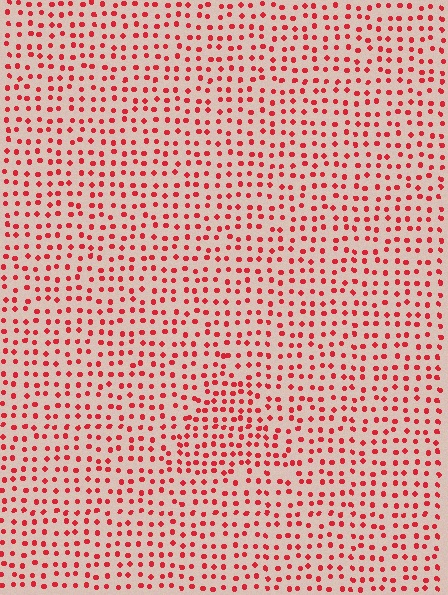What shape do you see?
I see a triangle.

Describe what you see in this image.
The image contains small red elements arranged at two different densities. A triangle-shaped region is visible where the elements are more densely packed than the surrounding area.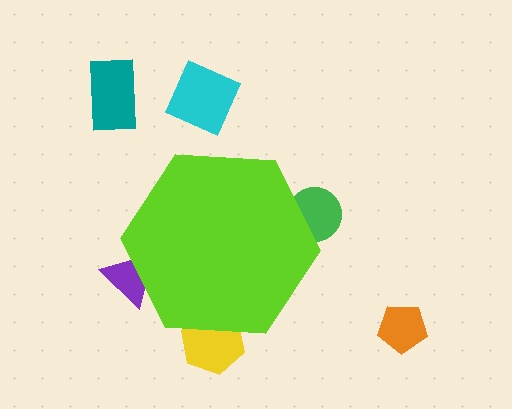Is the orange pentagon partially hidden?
No, the orange pentagon is fully visible.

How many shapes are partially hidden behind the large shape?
3 shapes are partially hidden.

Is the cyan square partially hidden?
No, the cyan square is fully visible.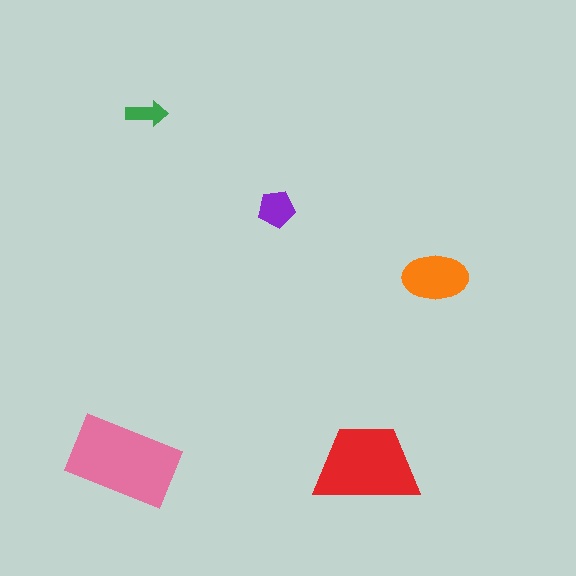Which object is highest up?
The green arrow is topmost.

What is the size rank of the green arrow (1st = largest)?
5th.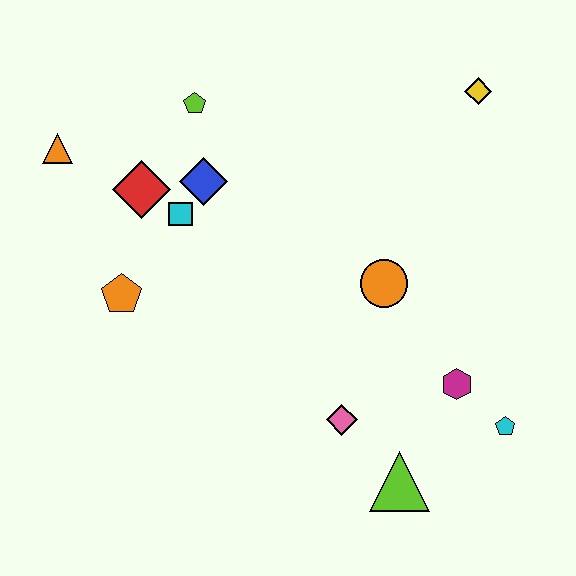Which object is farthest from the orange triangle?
The cyan pentagon is farthest from the orange triangle.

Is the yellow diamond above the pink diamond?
Yes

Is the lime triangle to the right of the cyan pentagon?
No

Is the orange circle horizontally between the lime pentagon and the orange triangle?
No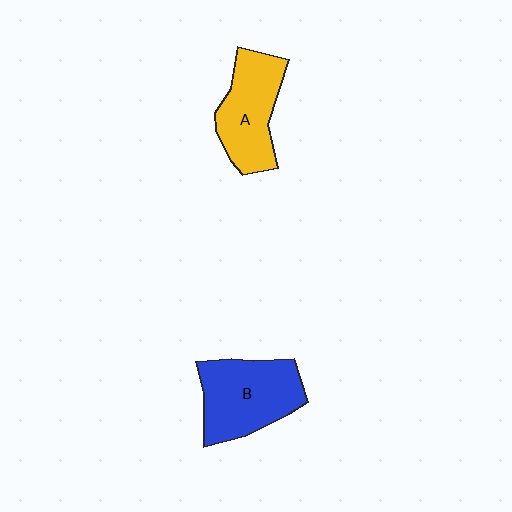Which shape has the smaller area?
Shape A (yellow).